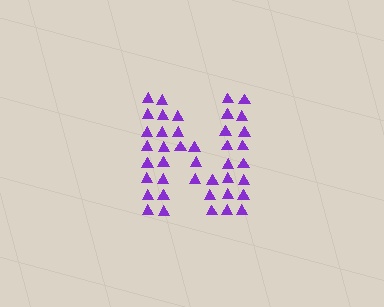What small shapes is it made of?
It is made of small triangles.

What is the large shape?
The large shape is the letter N.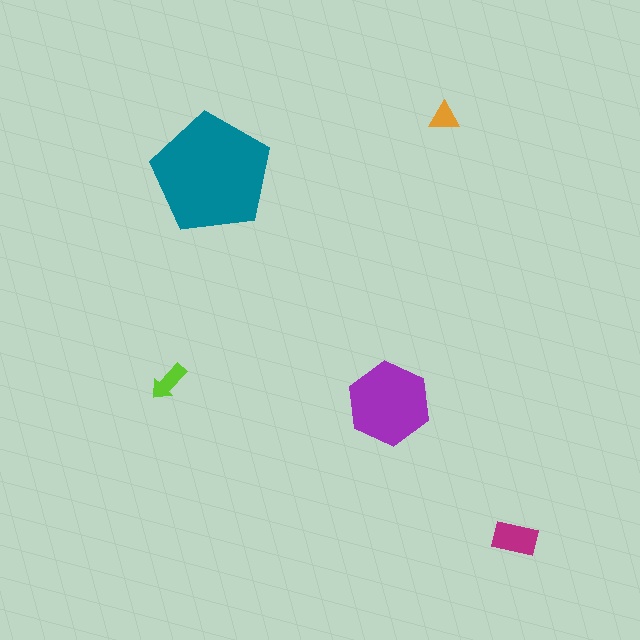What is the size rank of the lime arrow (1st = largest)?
4th.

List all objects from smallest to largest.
The orange triangle, the lime arrow, the magenta rectangle, the purple hexagon, the teal pentagon.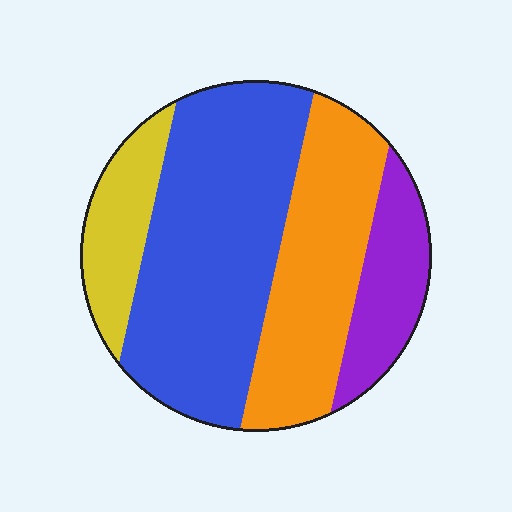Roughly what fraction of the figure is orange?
Orange takes up about one quarter (1/4) of the figure.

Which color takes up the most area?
Blue, at roughly 45%.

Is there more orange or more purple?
Orange.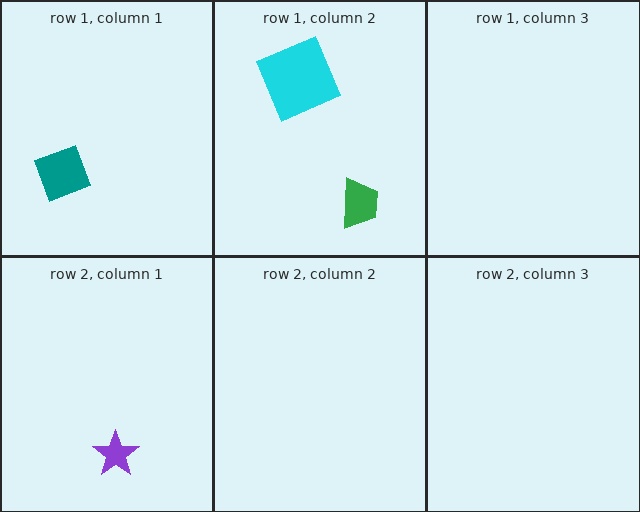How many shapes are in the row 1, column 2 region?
2.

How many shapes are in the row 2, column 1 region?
1.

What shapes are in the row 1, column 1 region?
The teal diamond.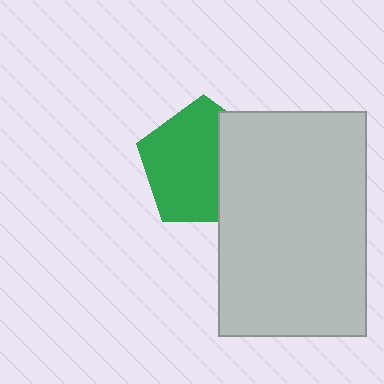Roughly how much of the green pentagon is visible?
About half of it is visible (roughly 64%).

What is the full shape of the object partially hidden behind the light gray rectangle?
The partially hidden object is a green pentagon.